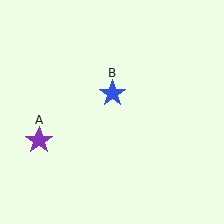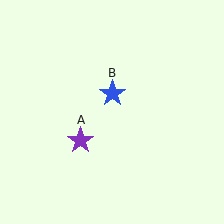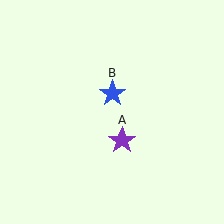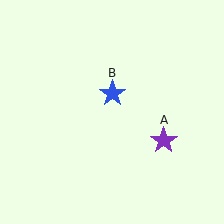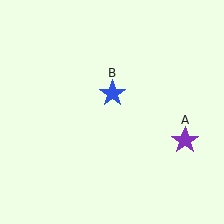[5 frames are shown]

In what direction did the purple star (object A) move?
The purple star (object A) moved right.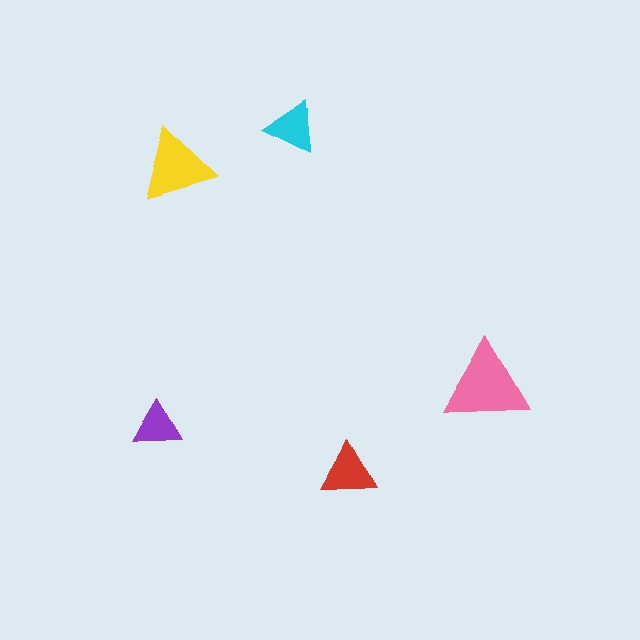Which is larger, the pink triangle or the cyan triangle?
The pink one.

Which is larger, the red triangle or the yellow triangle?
The yellow one.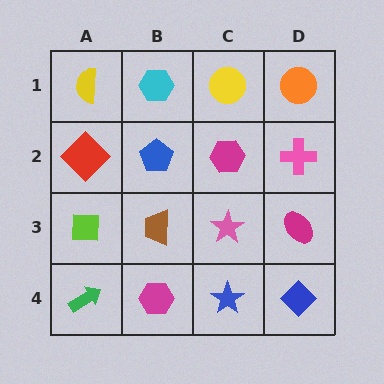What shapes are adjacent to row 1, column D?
A pink cross (row 2, column D), a yellow circle (row 1, column C).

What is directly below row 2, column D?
A magenta ellipse.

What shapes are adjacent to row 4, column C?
A pink star (row 3, column C), a magenta hexagon (row 4, column B), a blue diamond (row 4, column D).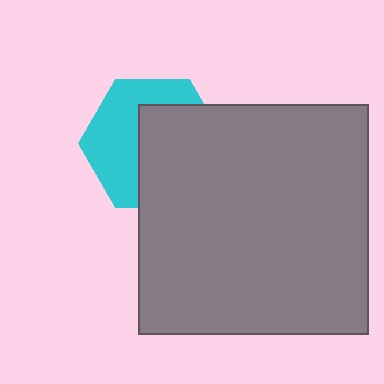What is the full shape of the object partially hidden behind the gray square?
The partially hidden object is a cyan hexagon.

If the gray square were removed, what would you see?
You would see the complete cyan hexagon.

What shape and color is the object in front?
The object in front is a gray square.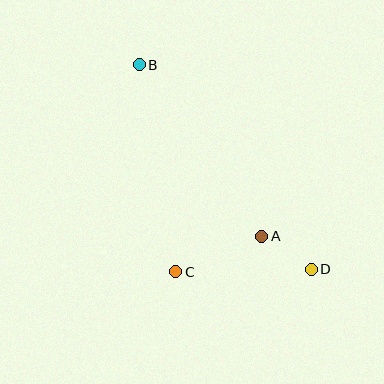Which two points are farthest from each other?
Points B and D are farthest from each other.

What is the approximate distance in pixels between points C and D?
The distance between C and D is approximately 135 pixels.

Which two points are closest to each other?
Points A and D are closest to each other.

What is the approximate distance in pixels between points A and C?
The distance between A and C is approximately 93 pixels.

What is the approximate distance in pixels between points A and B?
The distance between A and B is approximately 210 pixels.